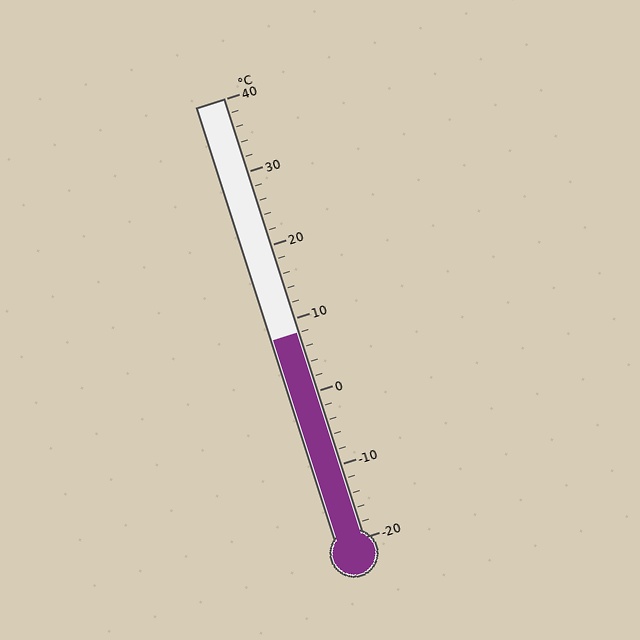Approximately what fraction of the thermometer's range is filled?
The thermometer is filled to approximately 45% of its range.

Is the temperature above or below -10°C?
The temperature is above -10°C.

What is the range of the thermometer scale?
The thermometer scale ranges from -20°C to 40°C.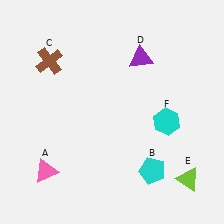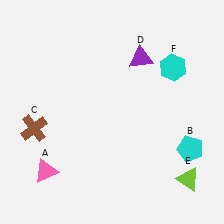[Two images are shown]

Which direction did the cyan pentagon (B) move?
The cyan pentagon (B) moved right.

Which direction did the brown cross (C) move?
The brown cross (C) moved down.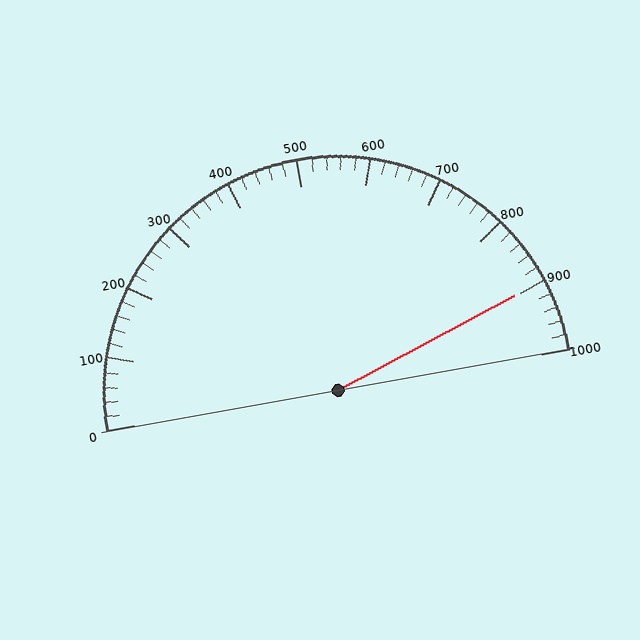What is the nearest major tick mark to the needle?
The nearest major tick mark is 900.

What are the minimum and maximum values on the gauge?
The gauge ranges from 0 to 1000.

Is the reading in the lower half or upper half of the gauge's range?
The reading is in the upper half of the range (0 to 1000).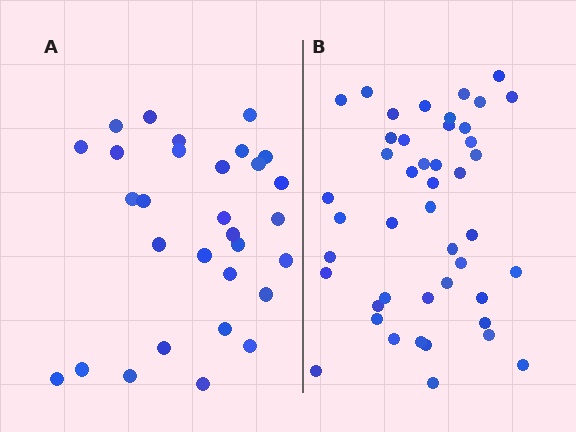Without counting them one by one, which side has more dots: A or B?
Region B (the right region) has more dots.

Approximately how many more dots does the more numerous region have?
Region B has approximately 15 more dots than region A.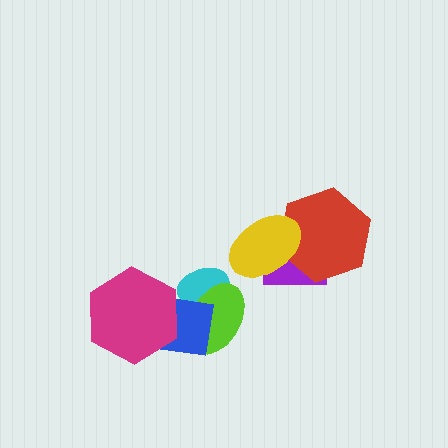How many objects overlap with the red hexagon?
2 objects overlap with the red hexagon.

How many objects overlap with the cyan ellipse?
2 objects overlap with the cyan ellipse.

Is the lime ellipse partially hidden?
Yes, it is partially covered by another shape.